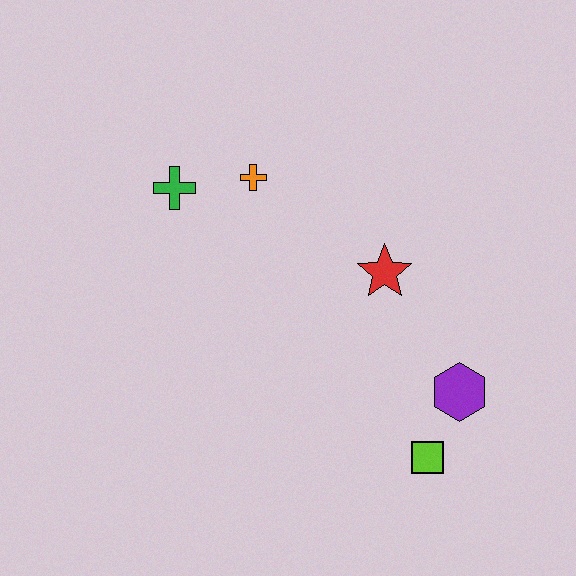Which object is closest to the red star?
The purple hexagon is closest to the red star.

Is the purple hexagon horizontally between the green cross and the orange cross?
No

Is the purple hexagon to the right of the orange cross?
Yes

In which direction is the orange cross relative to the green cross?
The orange cross is to the right of the green cross.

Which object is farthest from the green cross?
The lime square is farthest from the green cross.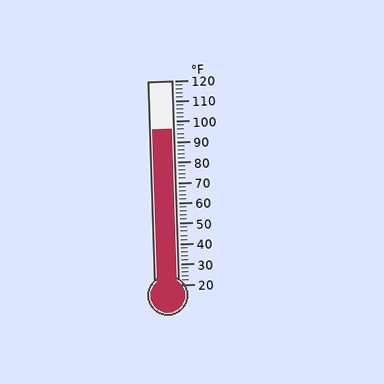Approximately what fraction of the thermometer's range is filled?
The thermometer is filled to approximately 75% of its range.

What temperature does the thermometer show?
The thermometer shows approximately 96°F.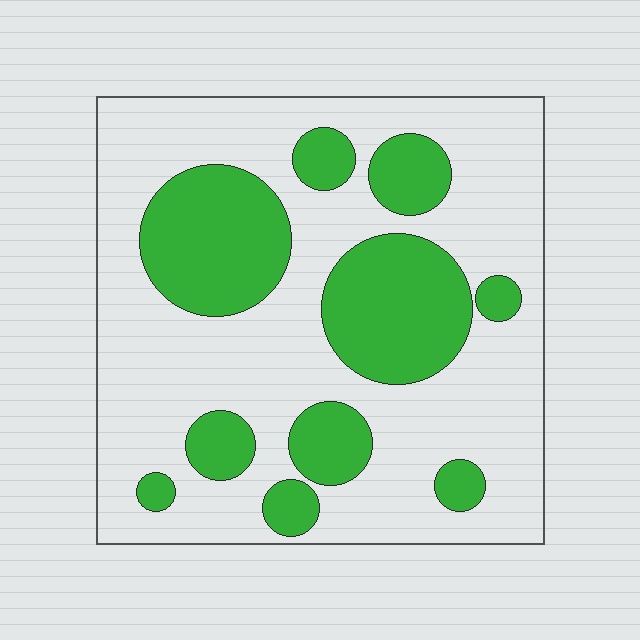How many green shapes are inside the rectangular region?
10.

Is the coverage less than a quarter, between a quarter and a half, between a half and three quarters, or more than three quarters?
Between a quarter and a half.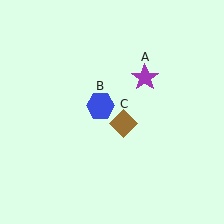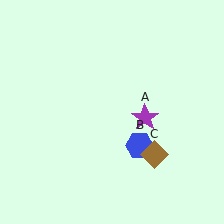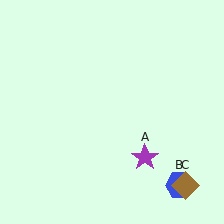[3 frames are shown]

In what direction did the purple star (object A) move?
The purple star (object A) moved down.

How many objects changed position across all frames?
3 objects changed position: purple star (object A), blue hexagon (object B), brown diamond (object C).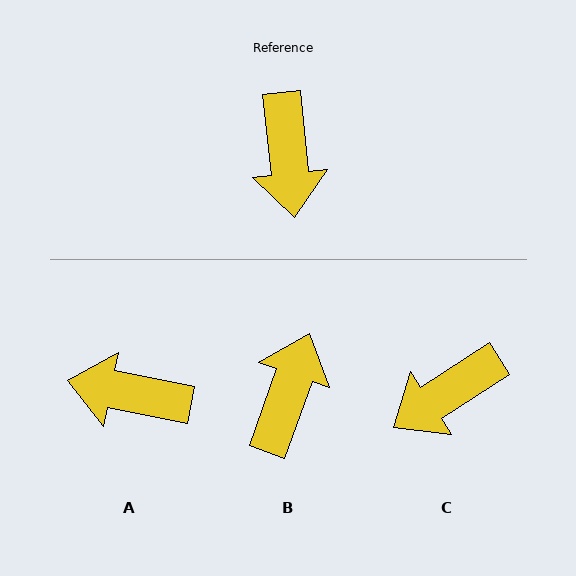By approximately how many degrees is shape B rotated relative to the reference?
Approximately 154 degrees counter-clockwise.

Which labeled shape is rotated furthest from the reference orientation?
B, about 154 degrees away.